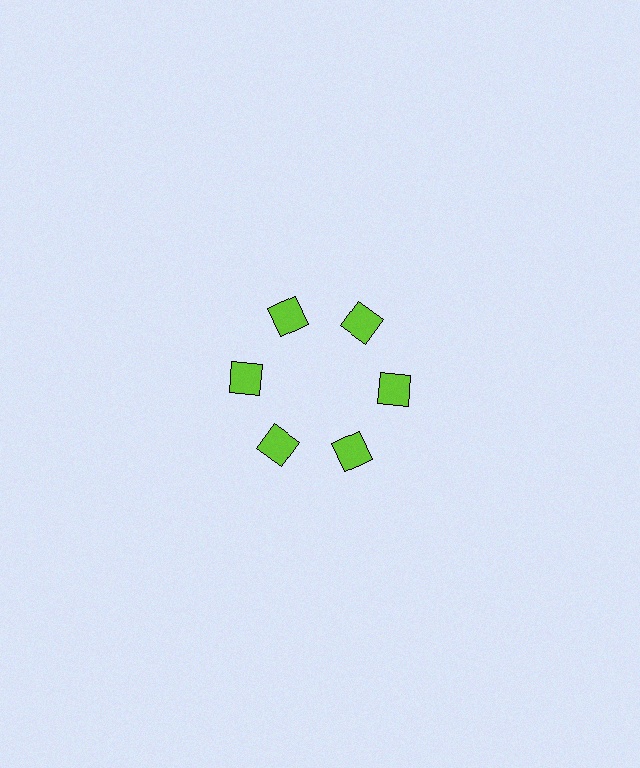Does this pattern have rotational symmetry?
Yes, this pattern has 6-fold rotational symmetry. It looks the same after rotating 60 degrees around the center.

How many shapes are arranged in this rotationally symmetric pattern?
There are 6 shapes, arranged in 6 groups of 1.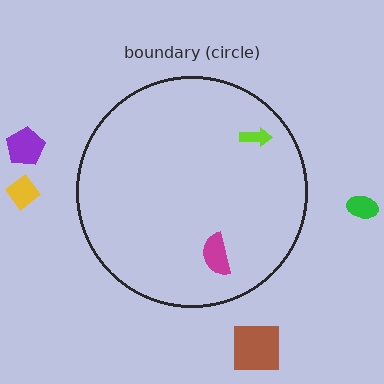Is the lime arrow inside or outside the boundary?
Inside.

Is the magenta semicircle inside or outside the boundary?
Inside.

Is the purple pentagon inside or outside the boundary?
Outside.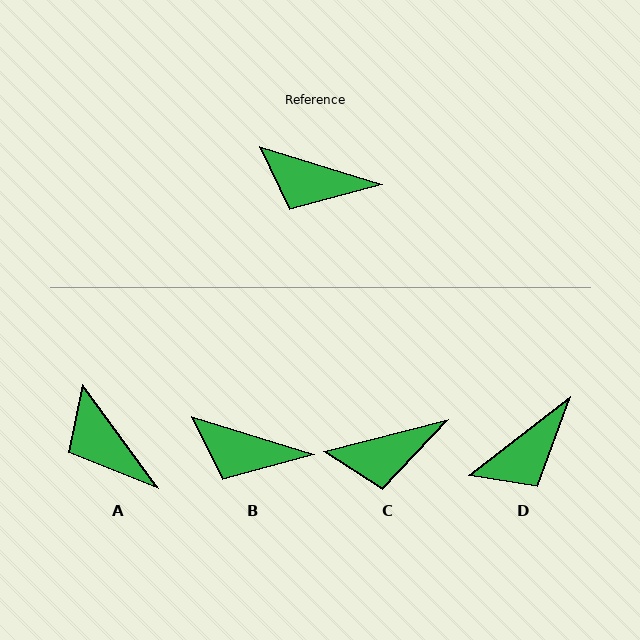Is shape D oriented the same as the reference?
No, it is off by about 55 degrees.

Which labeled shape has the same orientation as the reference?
B.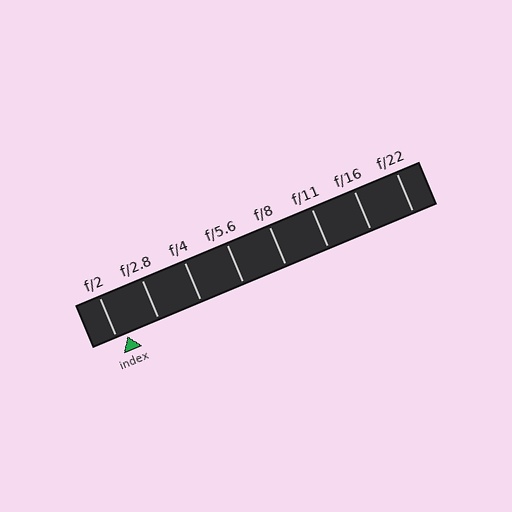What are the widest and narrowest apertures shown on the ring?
The widest aperture shown is f/2 and the narrowest is f/22.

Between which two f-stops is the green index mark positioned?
The index mark is between f/2 and f/2.8.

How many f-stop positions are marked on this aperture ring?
There are 8 f-stop positions marked.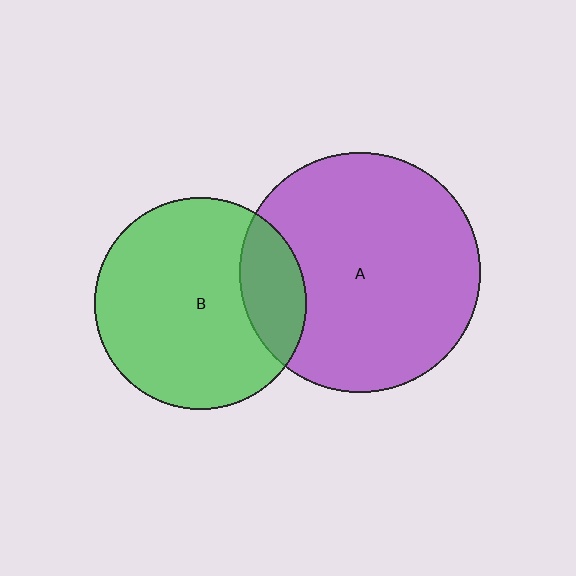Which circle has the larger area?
Circle A (purple).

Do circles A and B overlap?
Yes.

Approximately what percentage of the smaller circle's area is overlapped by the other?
Approximately 20%.